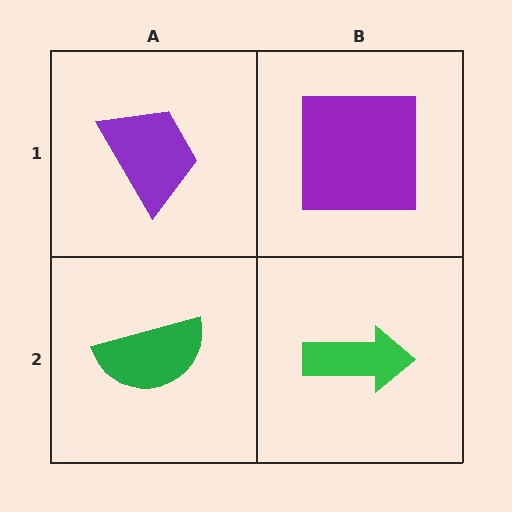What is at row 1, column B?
A purple square.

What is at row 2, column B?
A green arrow.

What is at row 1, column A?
A purple trapezoid.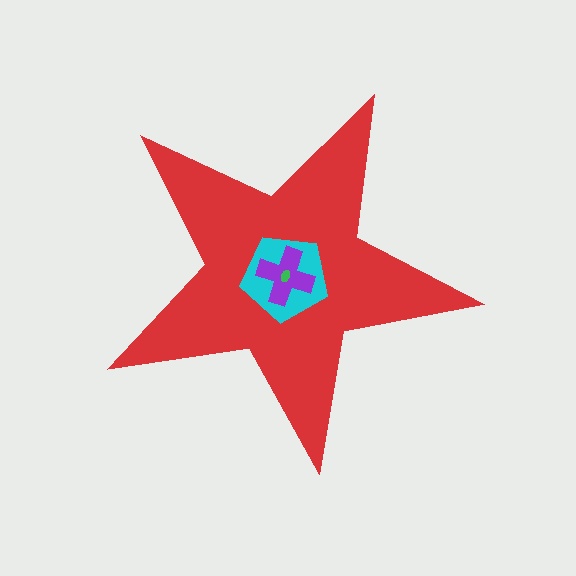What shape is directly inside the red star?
The cyan pentagon.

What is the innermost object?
The green ellipse.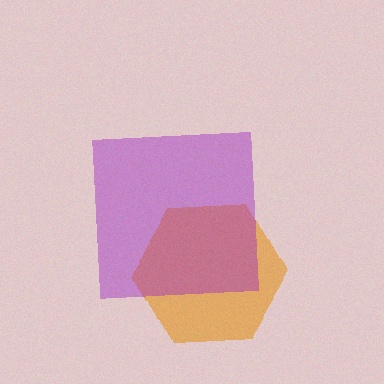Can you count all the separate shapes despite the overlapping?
Yes, there are 2 separate shapes.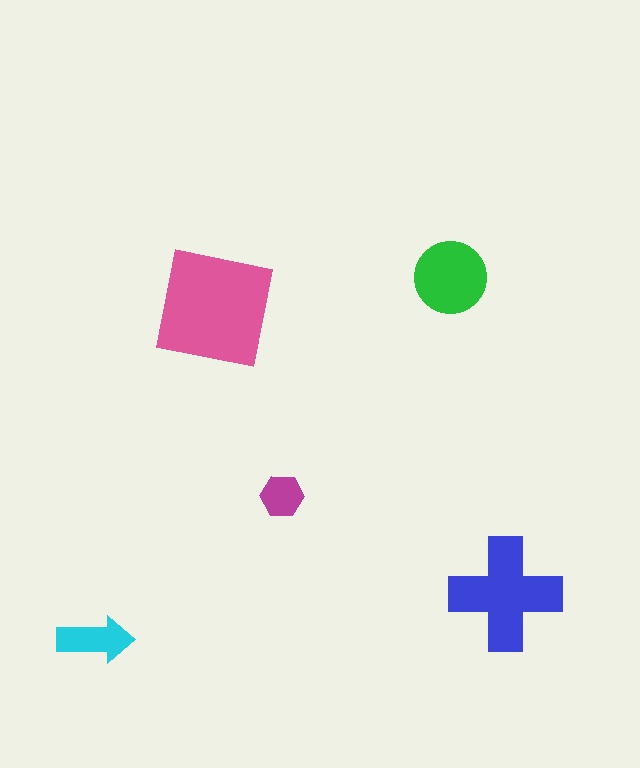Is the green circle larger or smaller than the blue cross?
Smaller.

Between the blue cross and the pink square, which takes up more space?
The pink square.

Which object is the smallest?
The magenta hexagon.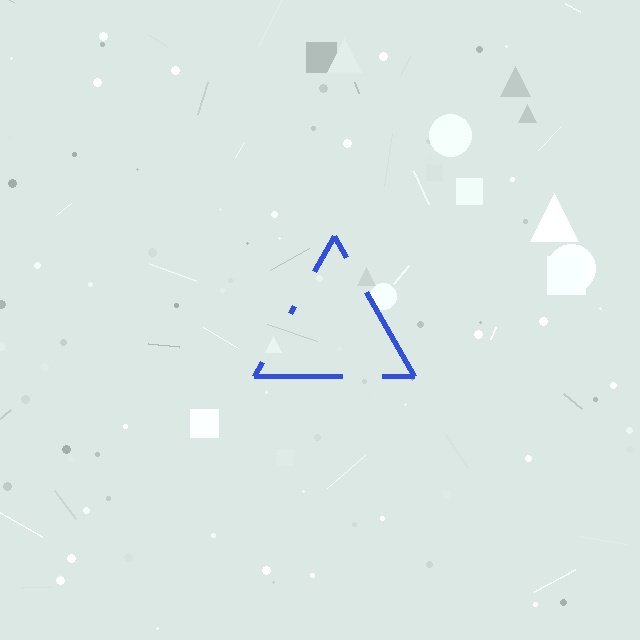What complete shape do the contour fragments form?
The contour fragments form a triangle.